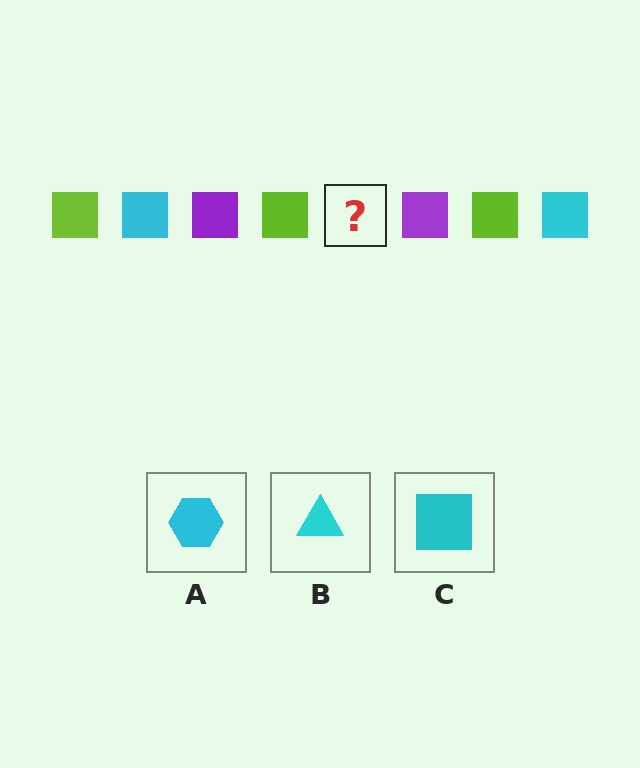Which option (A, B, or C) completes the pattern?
C.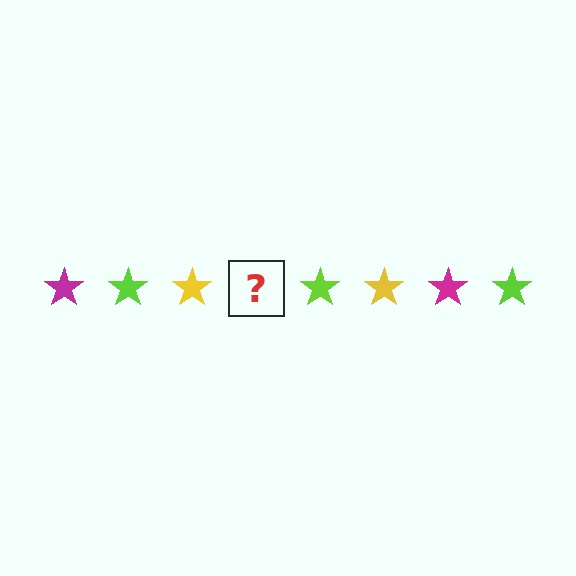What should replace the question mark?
The question mark should be replaced with a magenta star.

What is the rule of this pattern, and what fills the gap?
The rule is that the pattern cycles through magenta, lime, yellow stars. The gap should be filled with a magenta star.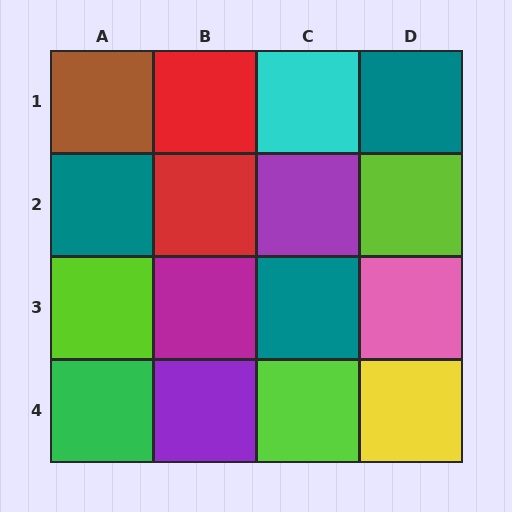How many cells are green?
1 cell is green.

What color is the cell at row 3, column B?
Magenta.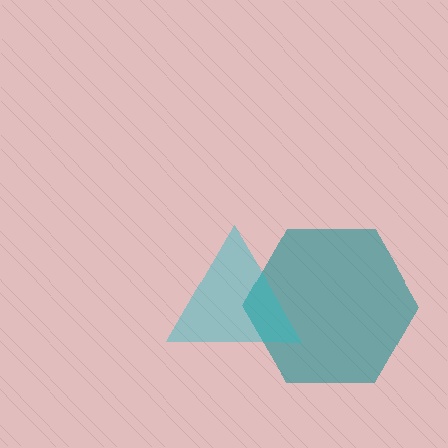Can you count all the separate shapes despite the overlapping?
Yes, there are 2 separate shapes.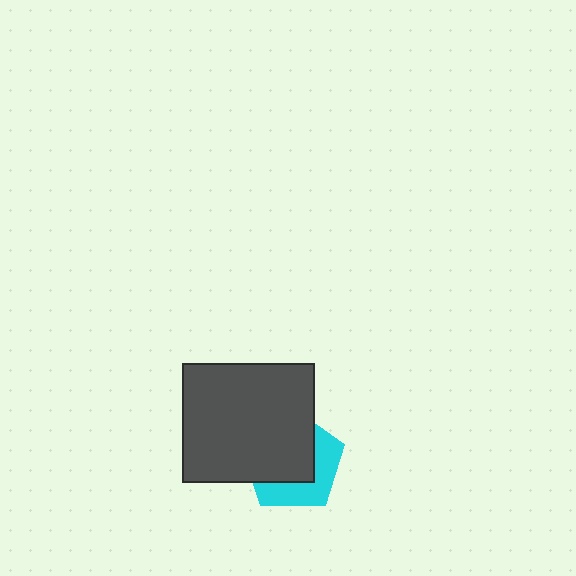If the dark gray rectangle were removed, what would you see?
You would see the complete cyan pentagon.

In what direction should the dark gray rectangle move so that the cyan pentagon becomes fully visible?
The dark gray rectangle should move toward the upper-left. That is the shortest direction to clear the overlap and leave the cyan pentagon fully visible.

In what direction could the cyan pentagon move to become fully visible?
The cyan pentagon could move toward the lower-right. That would shift it out from behind the dark gray rectangle entirely.